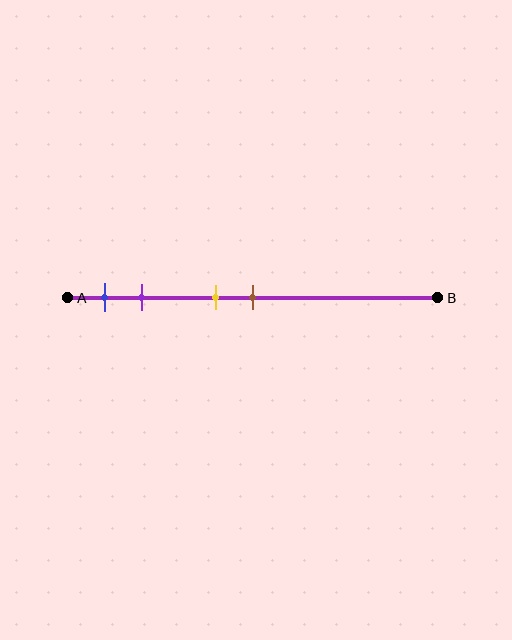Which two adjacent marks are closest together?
The yellow and brown marks are the closest adjacent pair.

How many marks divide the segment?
There are 4 marks dividing the segment.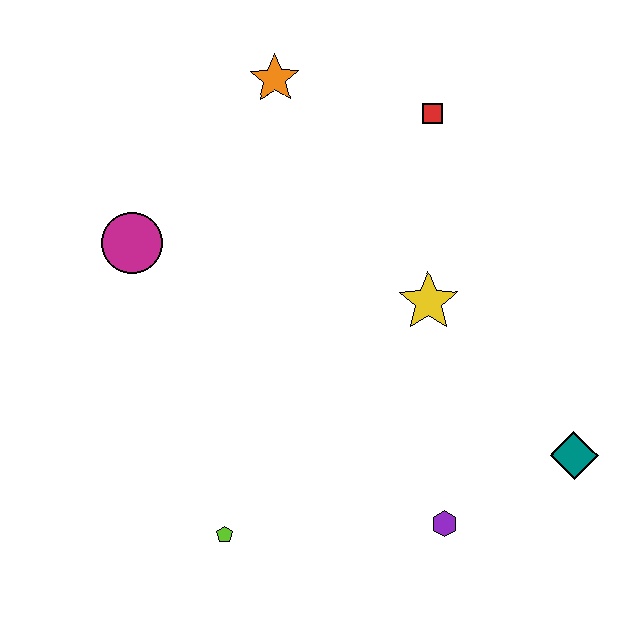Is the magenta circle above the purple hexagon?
Yes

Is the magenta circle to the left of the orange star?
Yes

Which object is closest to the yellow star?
The red square is closest to the yellow star.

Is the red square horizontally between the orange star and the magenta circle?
No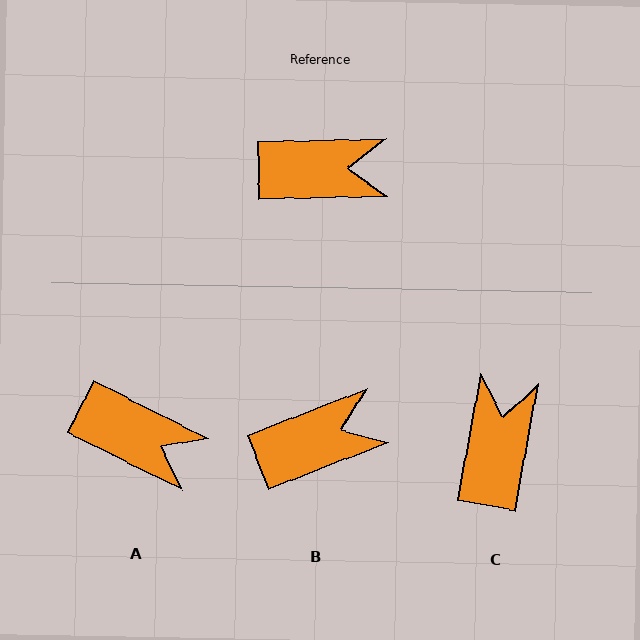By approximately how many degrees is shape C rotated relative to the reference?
Approximately 78 degrees counter-clockwise.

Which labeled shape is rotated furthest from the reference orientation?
C, about 78 degrees away.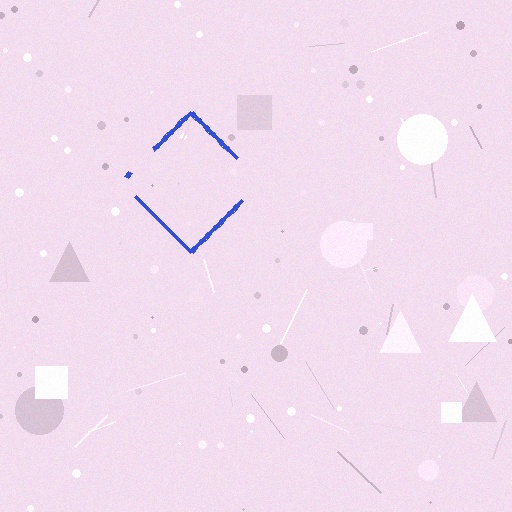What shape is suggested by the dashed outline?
The dashed outline suggests a diamond.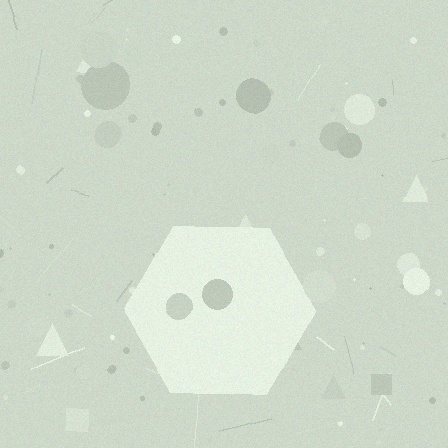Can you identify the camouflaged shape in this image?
The camouflaged shape is a hexagon.